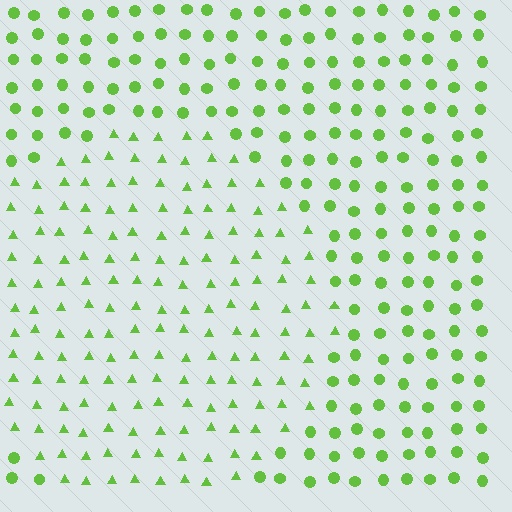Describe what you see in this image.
The image is filled with small lime elements arranged in a uniform grid. A circle-shaped region contains triangles, while the surrounding area contains circles. The boundary is defined purely by the change in element shape.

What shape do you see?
I see a circle.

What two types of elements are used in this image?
The image uses triangles inside the circle region and circles outside it.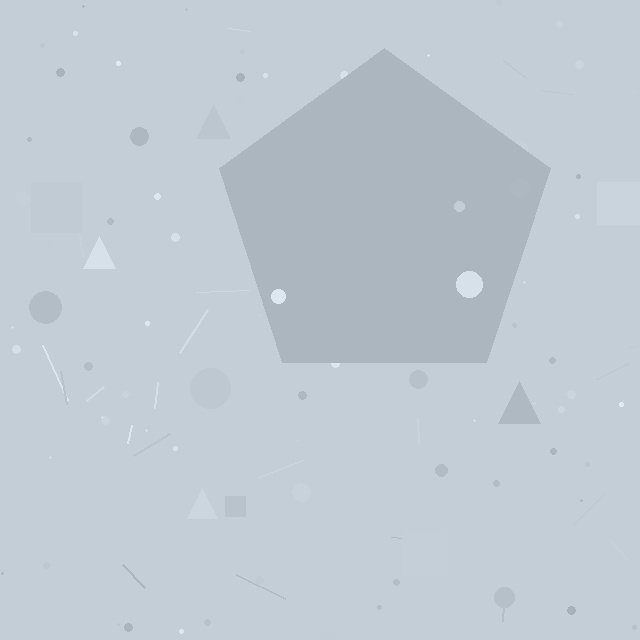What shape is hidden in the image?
A pentagon is hidden in the image.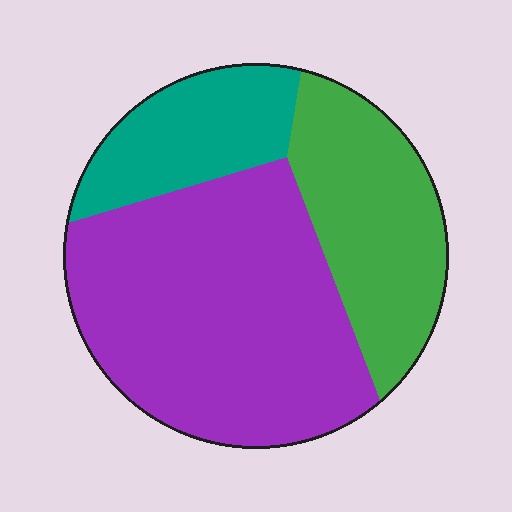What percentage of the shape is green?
Green takes up between a quarter and a half of the shape.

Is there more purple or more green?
Purple.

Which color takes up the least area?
Teal, at roughly 20%.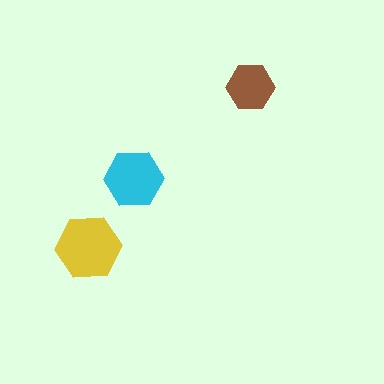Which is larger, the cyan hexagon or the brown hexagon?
The cyan one.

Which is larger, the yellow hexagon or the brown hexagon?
The yellow one.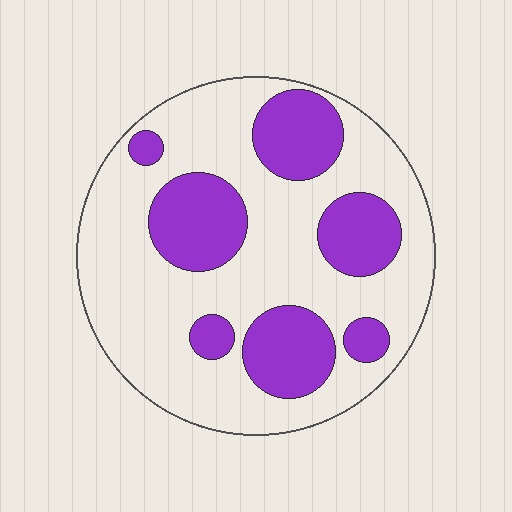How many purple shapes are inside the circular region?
7.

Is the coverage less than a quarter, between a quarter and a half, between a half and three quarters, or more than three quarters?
Between a quarter and a half.